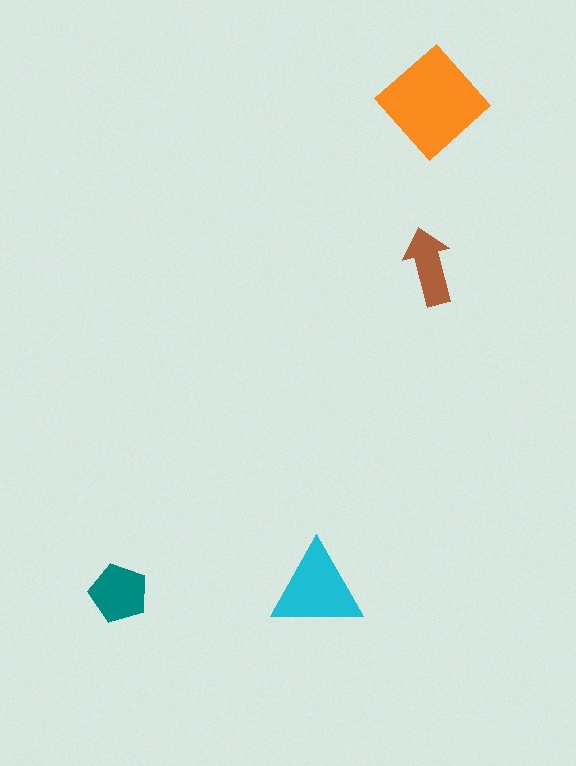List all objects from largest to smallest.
The orange diamond, the cyan triangle, the teal pentagon, the brown arrow.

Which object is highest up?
The orange diamond is topmost.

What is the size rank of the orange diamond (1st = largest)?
1st.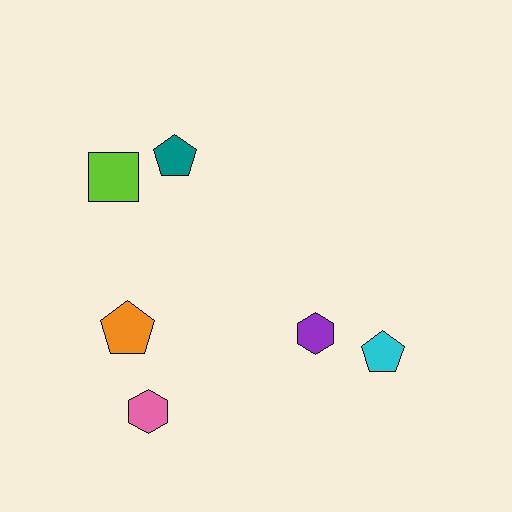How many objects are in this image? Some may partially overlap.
There are 6 objects.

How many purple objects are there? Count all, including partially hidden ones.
There is 1 purple object.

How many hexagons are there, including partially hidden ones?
There are 2 hexagons.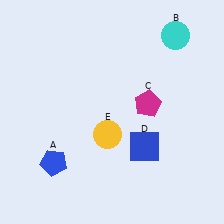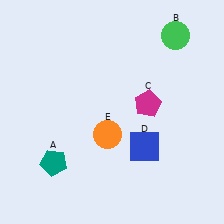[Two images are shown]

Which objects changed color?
A changed from blue to teal. B changed from cyan to green. E changed from yellow to orange.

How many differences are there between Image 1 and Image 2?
There are 3 differences between the two images.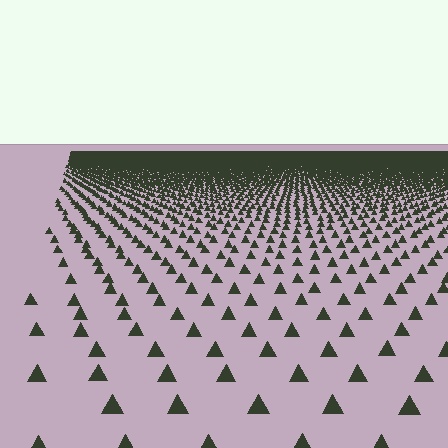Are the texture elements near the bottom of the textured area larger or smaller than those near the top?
Larger. Near the bottom, elements are closer to the viewer and appear at a bigger on-screen size.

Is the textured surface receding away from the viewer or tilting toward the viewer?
The surface is receding away from the viewer. Texture elements get smaller and denser toward the top.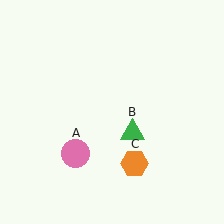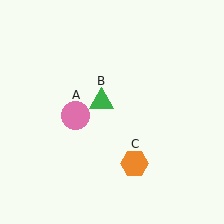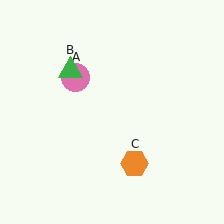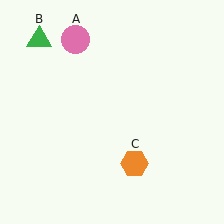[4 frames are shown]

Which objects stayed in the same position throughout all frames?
Orange hexagon (object C) remained stationary.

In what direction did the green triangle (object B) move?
The green triangle (object B) moved up and to the left.